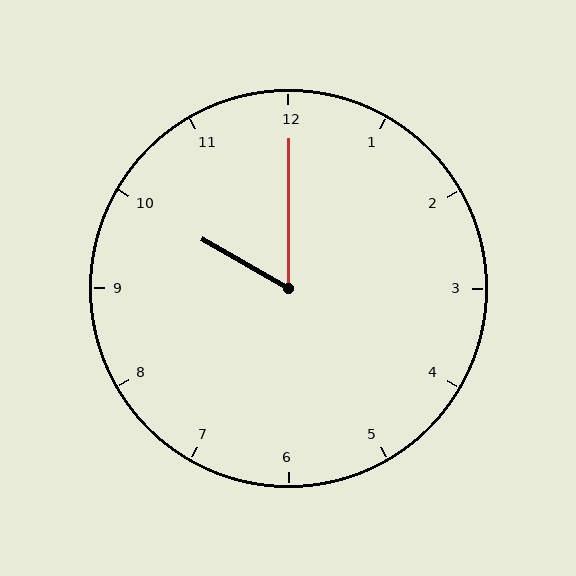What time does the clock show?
10:00.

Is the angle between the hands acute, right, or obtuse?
It is acute.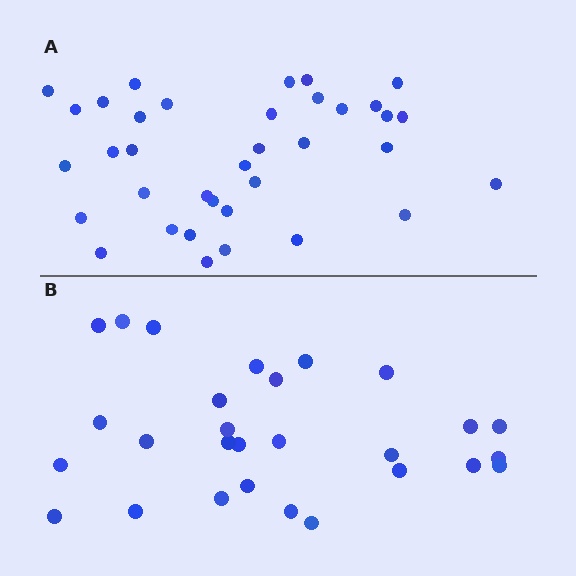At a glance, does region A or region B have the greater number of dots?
Region A (the top region) has more dots.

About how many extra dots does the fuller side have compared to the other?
Region A has roughly 8 or so more dots than region B.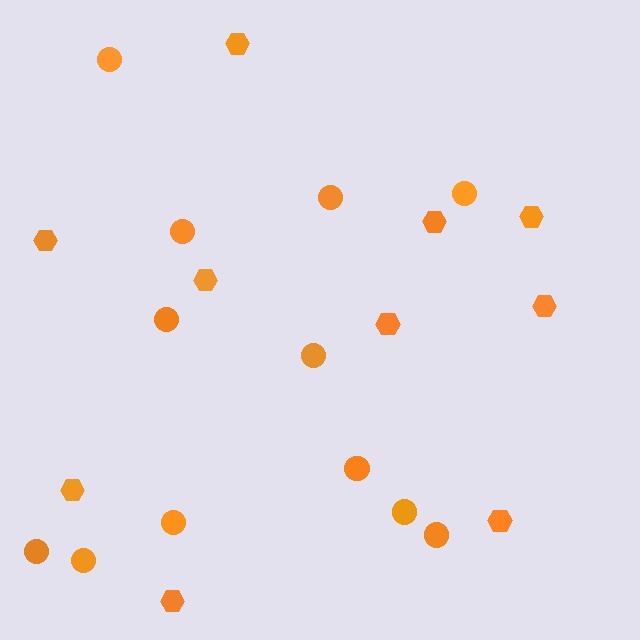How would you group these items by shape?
There are 2 groups: one group of hexagons (10) and one group of circles (12).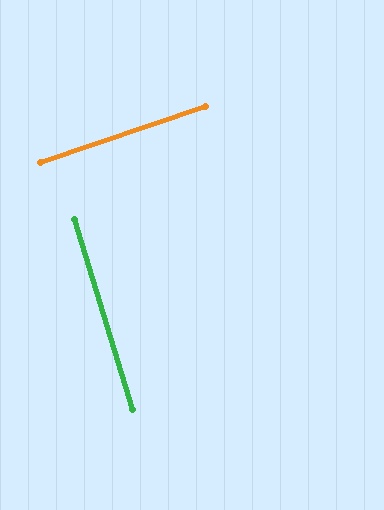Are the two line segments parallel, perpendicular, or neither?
Perpendicular — they meet at approximately 88°.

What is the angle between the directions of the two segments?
Approximately 88 degrees.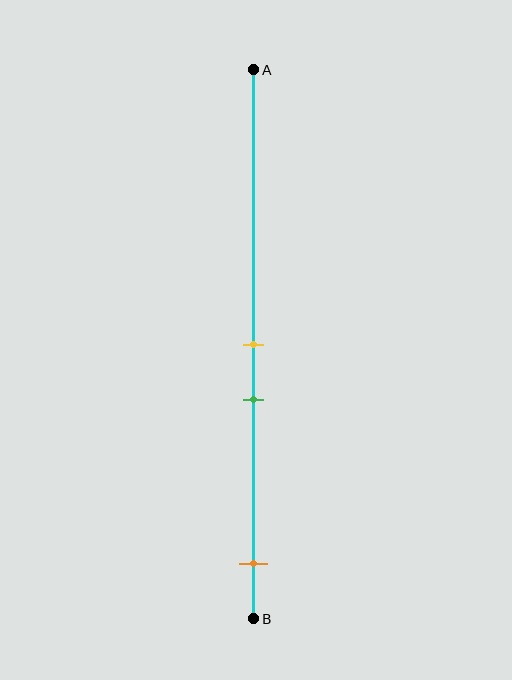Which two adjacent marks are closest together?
The yellow and green marks are the closest adjacent pair.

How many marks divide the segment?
There are 3 marks dividing the segment.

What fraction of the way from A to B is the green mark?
The green mark is approximately 60% (0.6) of the way from A to B.